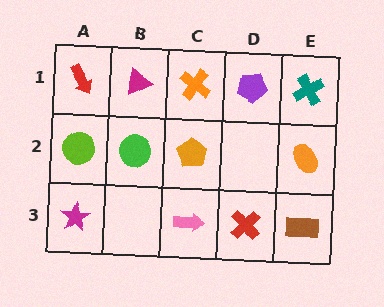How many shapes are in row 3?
4 shapes.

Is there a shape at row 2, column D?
No, that cell is empty.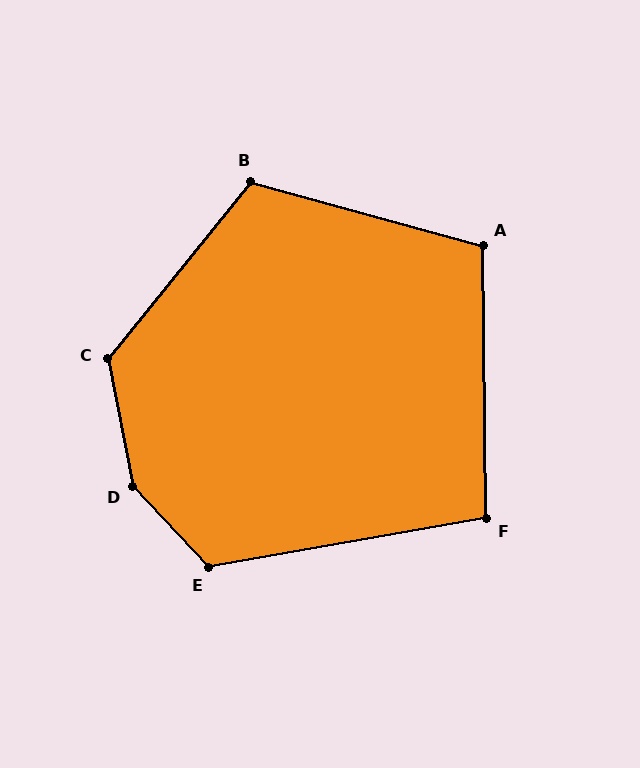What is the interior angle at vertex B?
Approximately 114 degrees (obtuse).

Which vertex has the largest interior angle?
D, at approximately 147 degrees.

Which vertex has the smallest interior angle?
F, at approximately 99 degrees.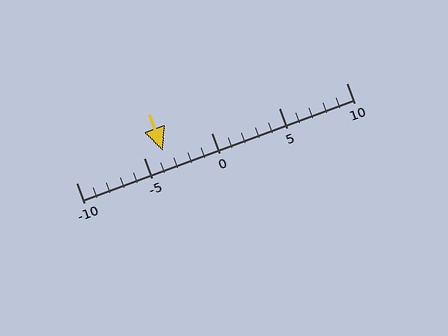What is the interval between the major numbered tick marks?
The major tick marks are spaced 5 units apart.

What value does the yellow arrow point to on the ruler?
The yellow arrow points to approximately -4.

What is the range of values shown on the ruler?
The ruler shows values from -10 to 10.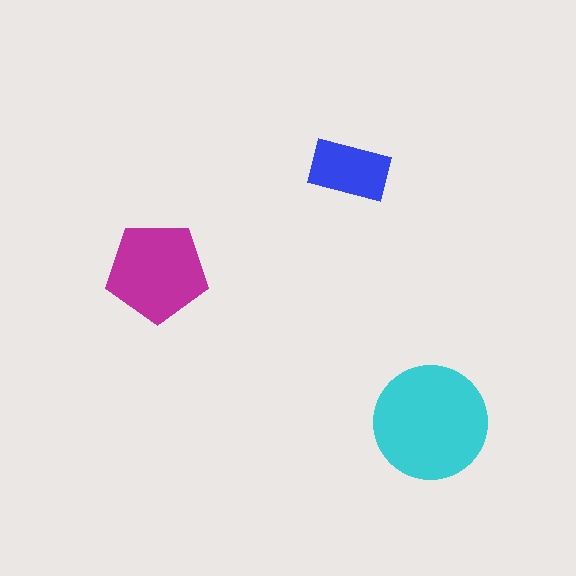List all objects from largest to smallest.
The cyan circle, the magenta pentagon, the blue rectangle.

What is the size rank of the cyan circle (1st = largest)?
1st.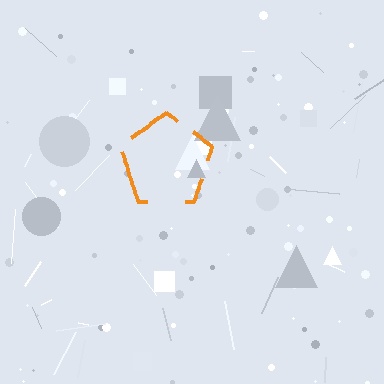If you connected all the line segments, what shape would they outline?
They would outline a pentagon.